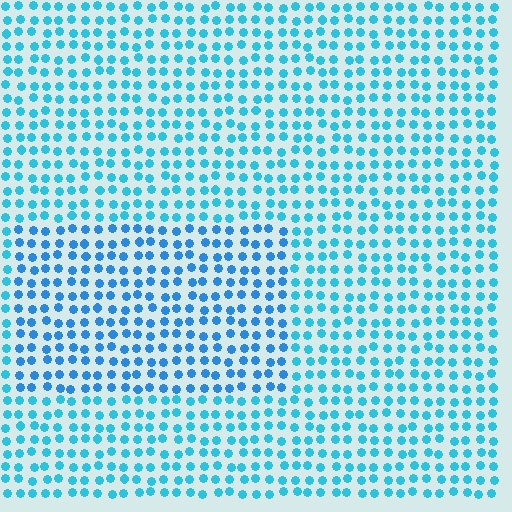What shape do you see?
I see a rectangle.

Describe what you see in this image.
The image is filled with small cyan elements in a uniform arrangement. A rectangle-shaped region is visible where the elements are tinted to a slightly different hue, forming a subtle color boundary.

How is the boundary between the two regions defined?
The boundary is defined purely by a slight shift in hue (about 20 degrees). Spacing, size, and orientation are identical on both sides.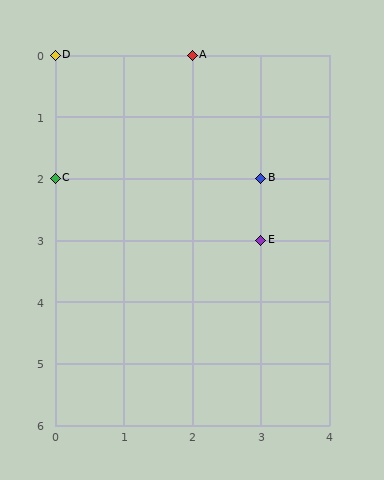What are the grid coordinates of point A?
Point A is at grid coordinates (2, 0).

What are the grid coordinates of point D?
Point D is at grid coordinates (0, 0).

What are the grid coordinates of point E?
Point E is at grid coordinates (3, 3).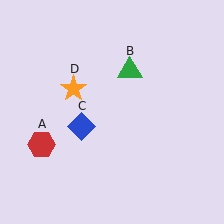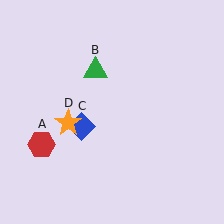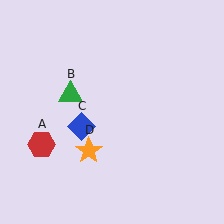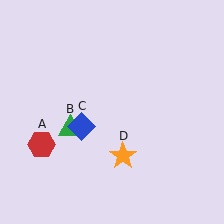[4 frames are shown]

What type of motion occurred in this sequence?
The green triangle (object B), orange star (object D) rotated counterclockwise around the center of the scene.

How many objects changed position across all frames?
2 objects changed position: green triangle (object B), orange star (object D).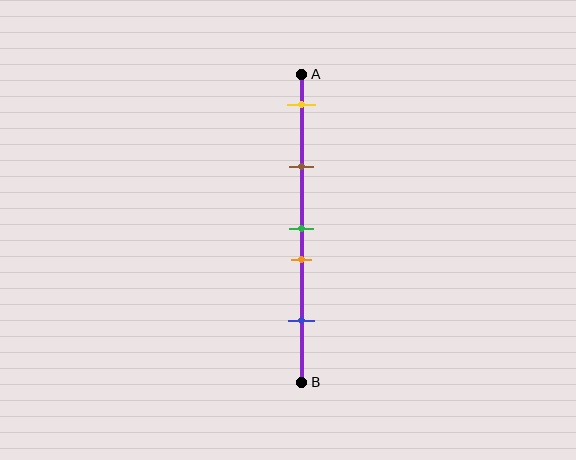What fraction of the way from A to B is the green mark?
The green mark is approximately 50% (0.5) of the way from A to B.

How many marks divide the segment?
There are 5 marks dividing the segment.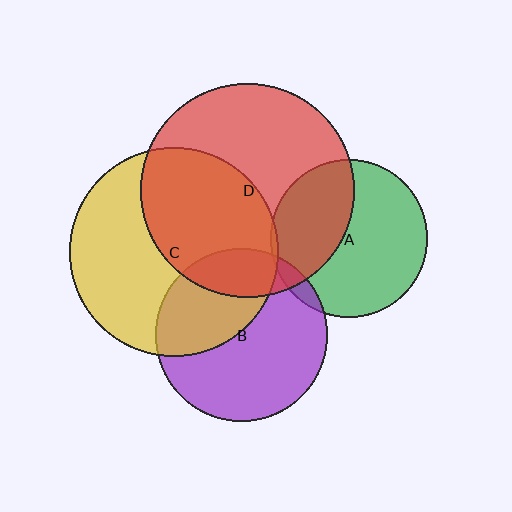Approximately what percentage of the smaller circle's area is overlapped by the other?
Approximately 5%.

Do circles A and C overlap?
Yes.